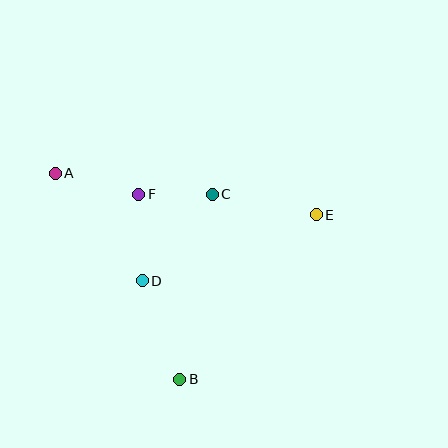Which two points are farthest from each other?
Points A and E are farthest from each other.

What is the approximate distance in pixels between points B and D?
The distance between B and D is approximately 106 pixels.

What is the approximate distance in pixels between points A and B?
The distance between A and B is approximately 241 pixels.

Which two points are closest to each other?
Points C and F are closest to each other.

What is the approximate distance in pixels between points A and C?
The distance between A and C is approximately 158 pixels.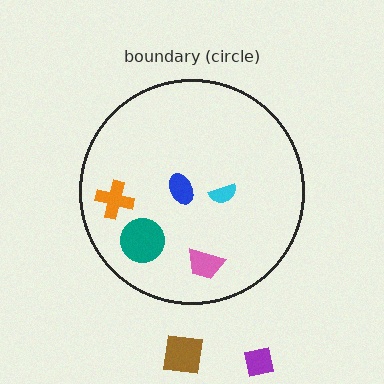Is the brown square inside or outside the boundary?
Outside.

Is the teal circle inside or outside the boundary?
Inside.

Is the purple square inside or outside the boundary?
Outside.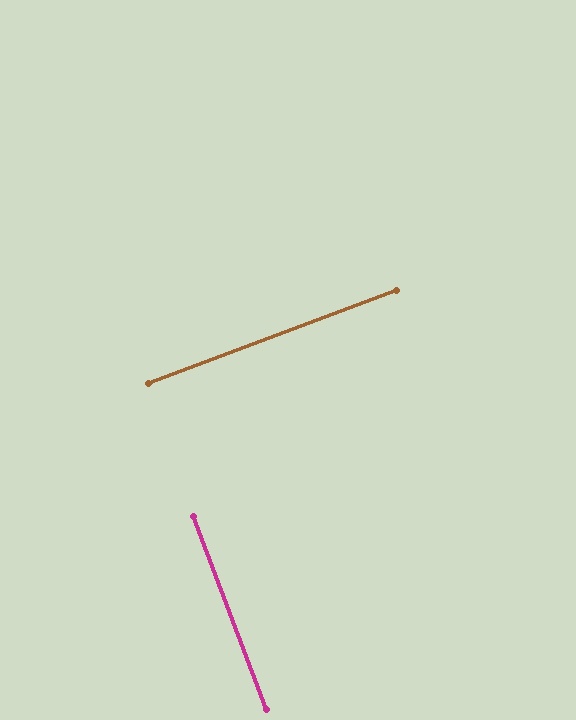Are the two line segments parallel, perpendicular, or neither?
Perpendicular — they meet at approximately 90°.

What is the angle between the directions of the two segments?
Approximately 90 degrees.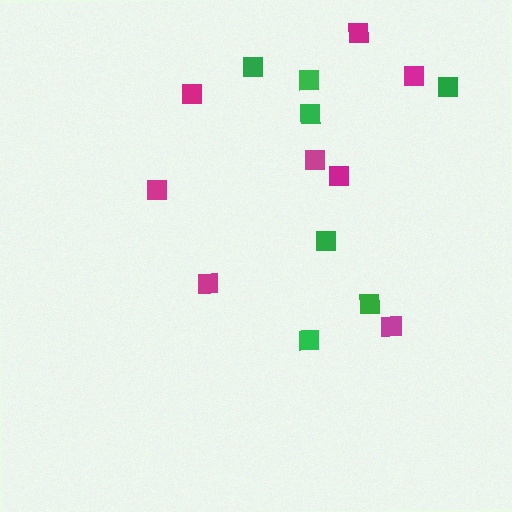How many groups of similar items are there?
There are 2 groups: one group of magenta squares (8) and one group of green squares (7).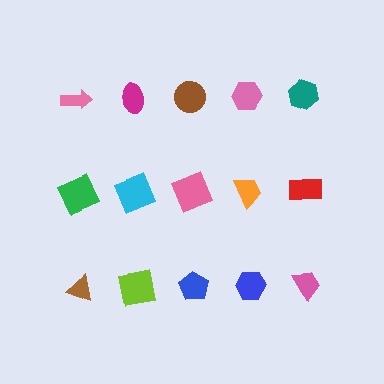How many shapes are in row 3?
5 shapes.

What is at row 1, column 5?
A teal hexagon.